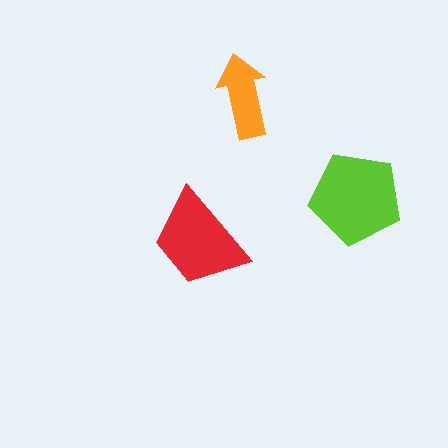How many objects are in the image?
There are 3 objects in the image.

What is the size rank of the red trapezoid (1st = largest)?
2nd.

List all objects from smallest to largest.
The orange arrow, the red trapezoid, the lime pentagon.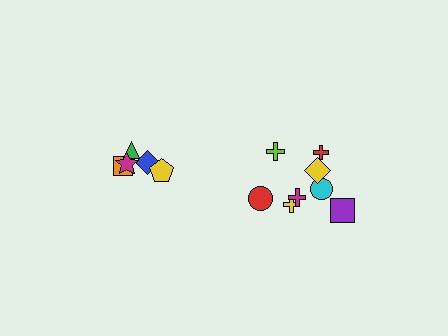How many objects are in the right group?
There are 8 objects.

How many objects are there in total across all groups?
There are 13 objects.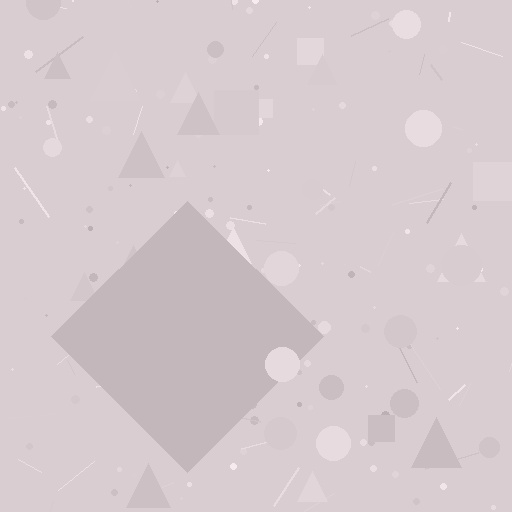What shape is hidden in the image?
A diamond is hidden in the image.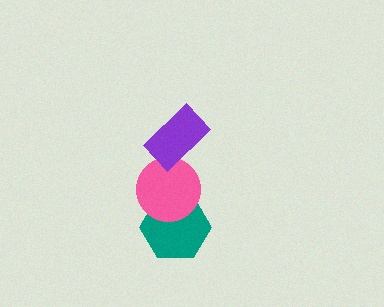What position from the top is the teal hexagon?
The teal hexagon is 3rd from the top.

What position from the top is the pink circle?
The pink circle is 2nd from the top.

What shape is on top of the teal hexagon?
The pink circle is on top of the teal hexagon.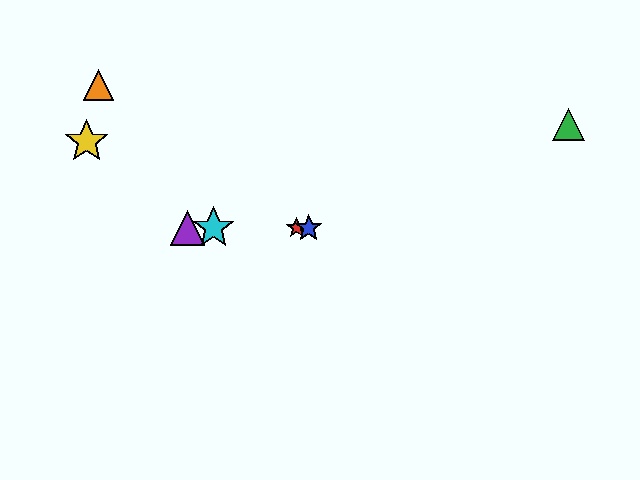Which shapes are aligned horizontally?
The red star, the blue star, the purple triangle, the cyan star are aligned horizontally.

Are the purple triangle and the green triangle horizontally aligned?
No, the purple triangle is at y≈228 and the green triangle is at y≈124.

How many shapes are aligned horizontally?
4 shapes (the red star, the blue star, the purple triangle, the cyan star) are aligned horizontally.